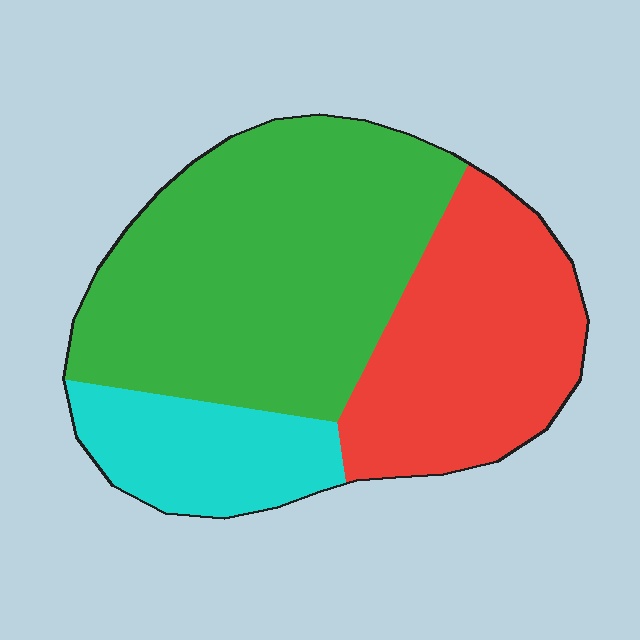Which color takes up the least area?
Cyan, at roughly 15%.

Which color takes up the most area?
Green, at roughly 50%.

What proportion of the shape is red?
Red covers about 30% of the shape.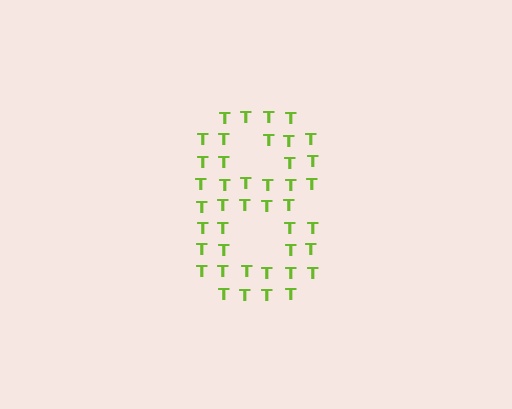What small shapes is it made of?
It is made of small letter T's.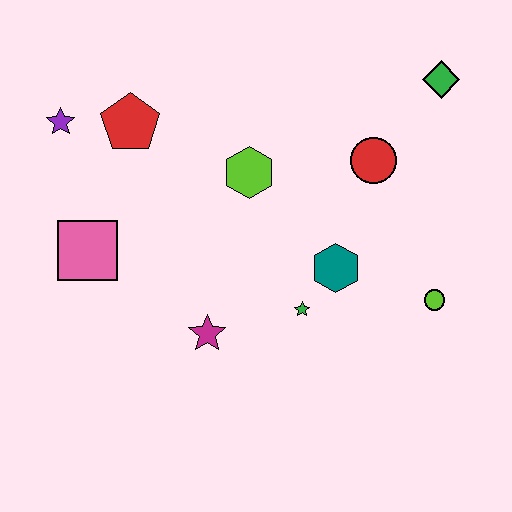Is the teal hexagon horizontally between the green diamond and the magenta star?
Yes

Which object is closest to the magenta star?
The green star is closest to the magenta star.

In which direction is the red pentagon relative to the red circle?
The red pentagon is to the left of the red circle.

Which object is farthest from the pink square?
The green diamond is farthest from the pink square.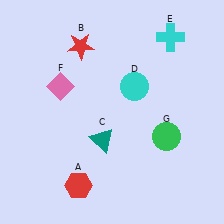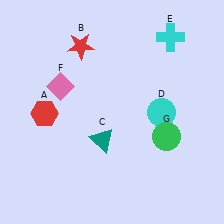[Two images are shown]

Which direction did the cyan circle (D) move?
The cyan circle (D) moved right.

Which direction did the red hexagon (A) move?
The red hexagon (A) moved up.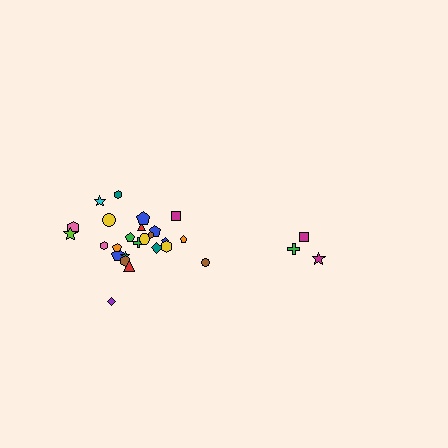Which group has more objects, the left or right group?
The left group.